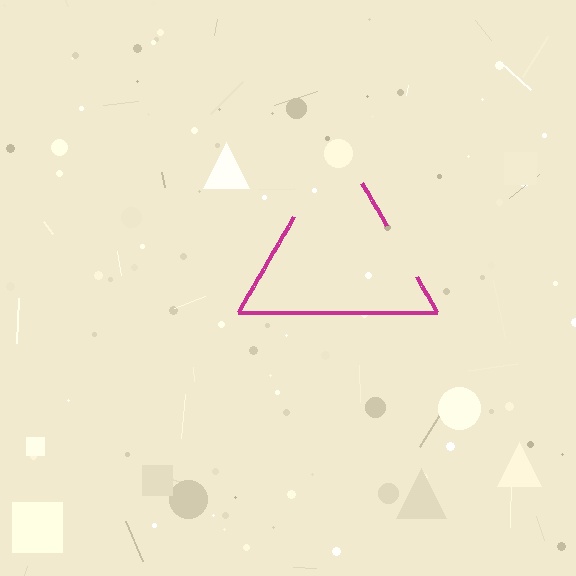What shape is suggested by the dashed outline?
The dashed outline suggests a triangle.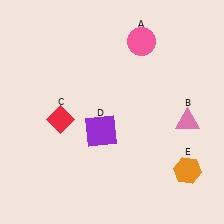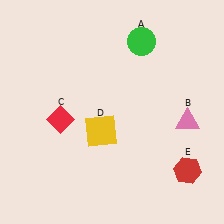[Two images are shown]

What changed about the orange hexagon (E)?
In Image 1, E is orange. In Image 2, it changed to red.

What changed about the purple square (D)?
In Image 1, D is purple. In Image 2, it changed to yellow.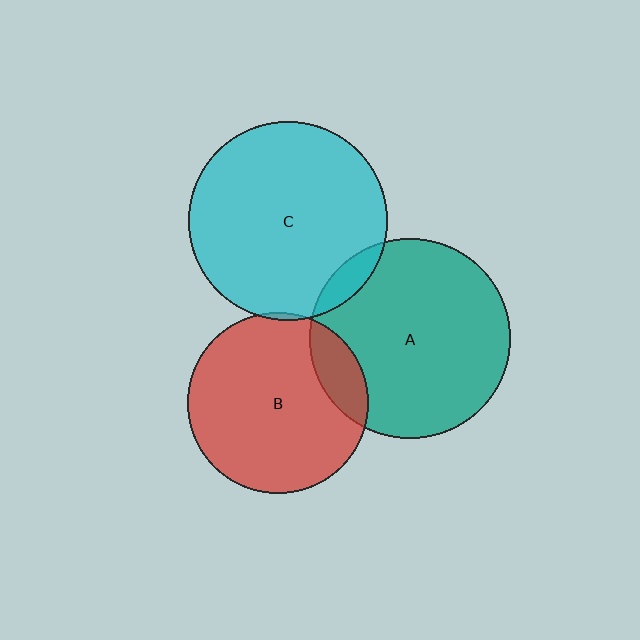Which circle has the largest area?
Circle A (teal).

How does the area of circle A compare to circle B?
Approximately 1.2 times.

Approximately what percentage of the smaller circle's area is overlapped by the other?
Approximately 5%.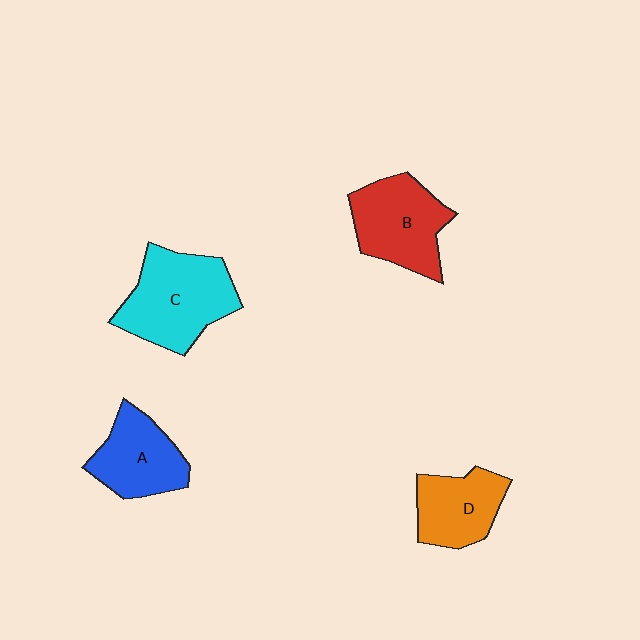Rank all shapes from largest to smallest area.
From largest to smallest: C (cyan), B (red), A (blue), D (orange).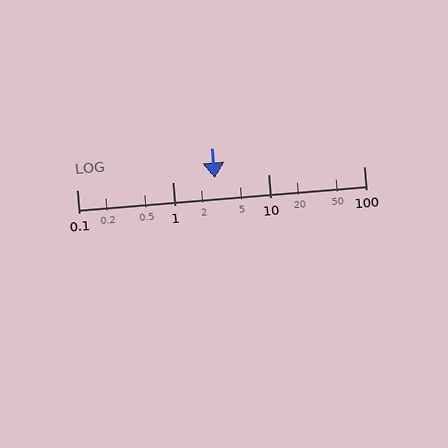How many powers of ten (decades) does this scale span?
The scale spans 3 decades, from 0.1 to 100.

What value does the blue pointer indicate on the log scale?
The pointer indicates approximately 2.8.